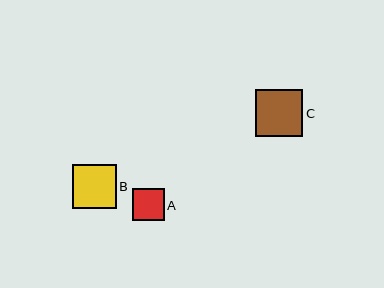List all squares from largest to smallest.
From largest to smallest: C, B, A.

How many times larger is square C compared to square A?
Square C is approximately 1.5 times the size of square A.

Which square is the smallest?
Square A is the smallest with a size of approximately 32 pixels.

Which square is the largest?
Square C is the largest with a size of approximately 48 pixels.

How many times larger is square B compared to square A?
Square B is approximately 1.4 times the size of square A.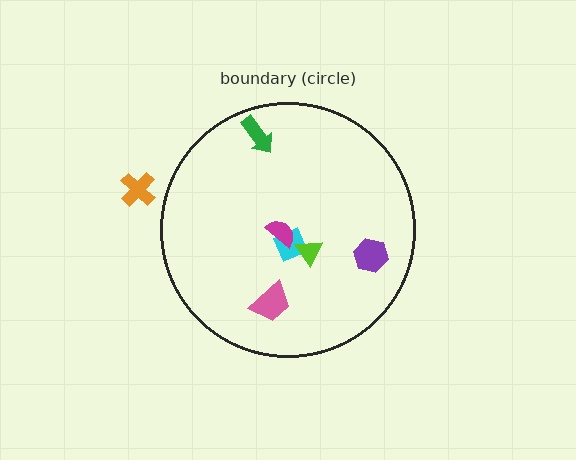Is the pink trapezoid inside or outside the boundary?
Inside.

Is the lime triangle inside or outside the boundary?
Inside.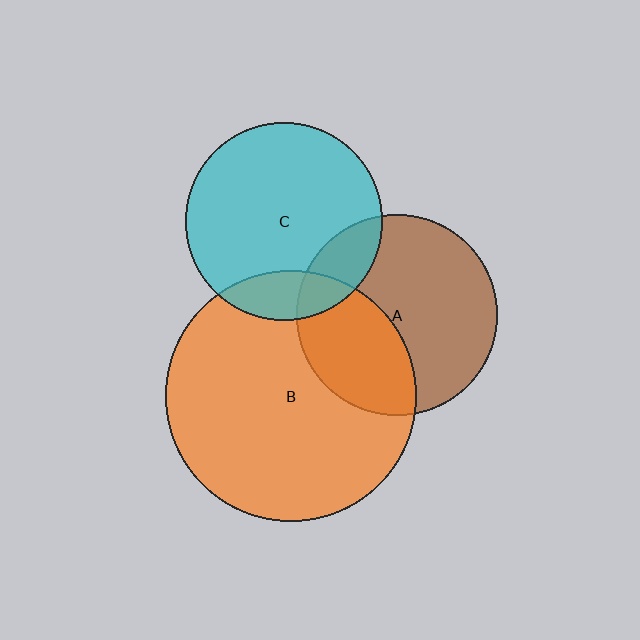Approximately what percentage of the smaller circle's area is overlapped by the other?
Approximately 35%.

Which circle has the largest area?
Circle B (orange).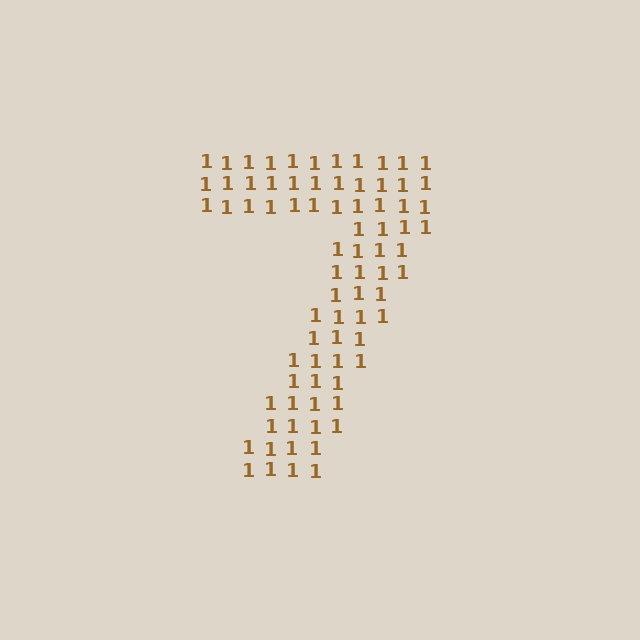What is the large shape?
The large shape is the digit 7.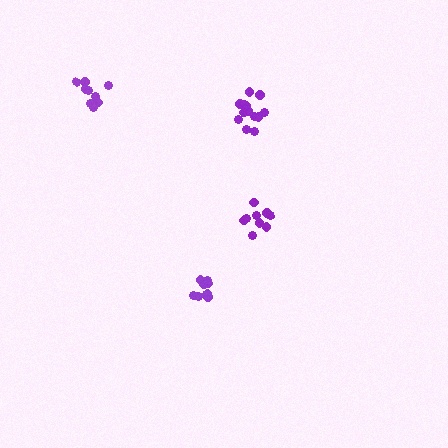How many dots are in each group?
Group 1: 9 dots, Group 2: 10 dots, Group 3: 13 dots, Group 4: 9 dots (41 total).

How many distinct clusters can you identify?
There are 4 distinct clusters.